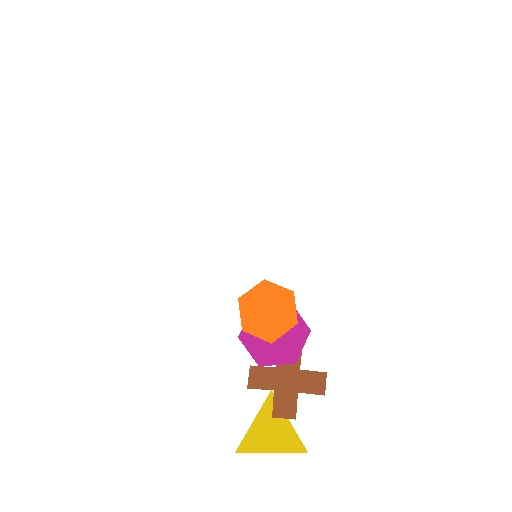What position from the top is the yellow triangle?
The yellow triangle is 4th from the top.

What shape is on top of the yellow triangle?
The brown cross is on top of the yellow triangle.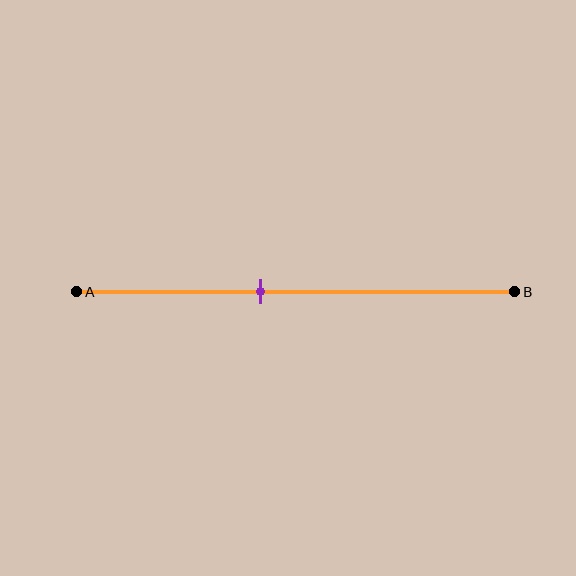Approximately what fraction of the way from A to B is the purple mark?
The purple mark is approximately 40% of the way from A to B.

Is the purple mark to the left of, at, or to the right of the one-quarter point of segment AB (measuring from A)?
The purple mark is to the right of the one-quarter point of segment AB.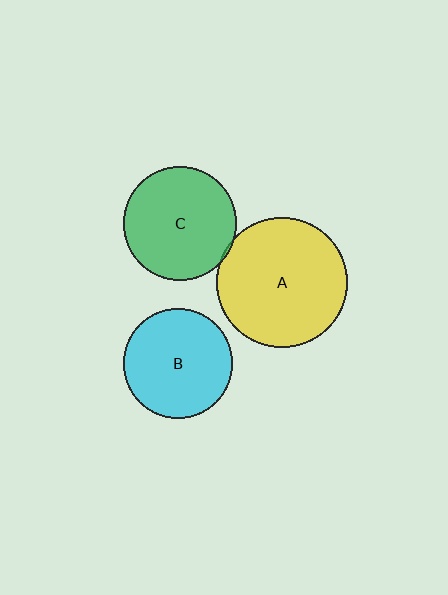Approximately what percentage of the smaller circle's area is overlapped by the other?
Approximately 5%.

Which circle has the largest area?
Circle A (yellow).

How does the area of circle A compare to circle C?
Approximately 1.3 times.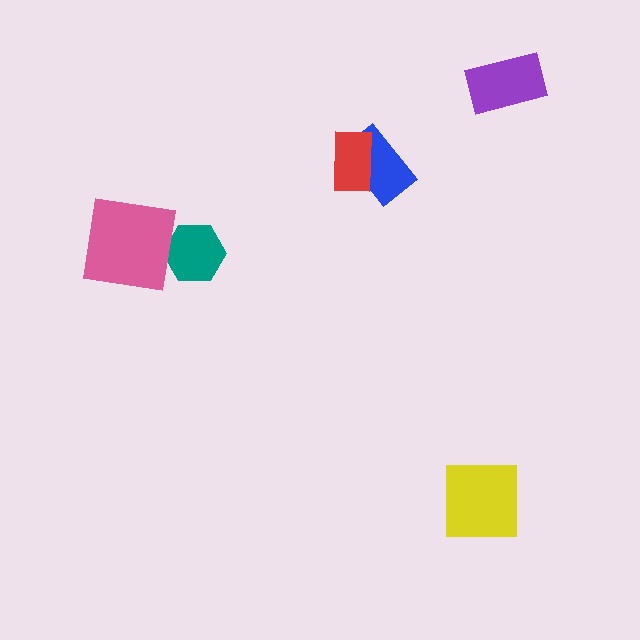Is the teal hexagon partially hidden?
No, no other shape covers it.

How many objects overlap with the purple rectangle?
0 objects overlap with the purple rectangle.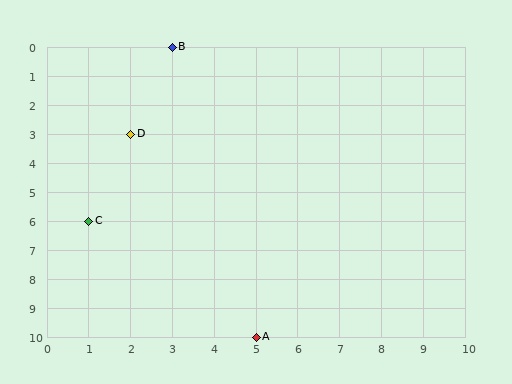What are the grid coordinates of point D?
Point D is at grid coordinates (2, 3).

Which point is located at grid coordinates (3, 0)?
Point B is at (3, 0).